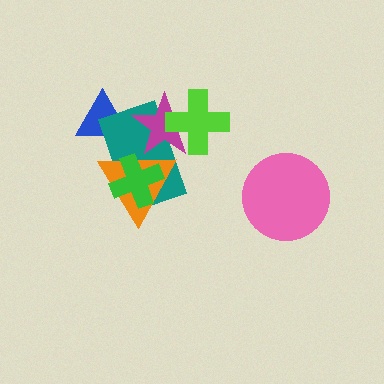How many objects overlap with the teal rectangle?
5 objects overlap with the teal rectangle.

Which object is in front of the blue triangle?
The teal rectangle is in front of the blue triangle.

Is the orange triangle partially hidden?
Yes, it is partially covered by another shape.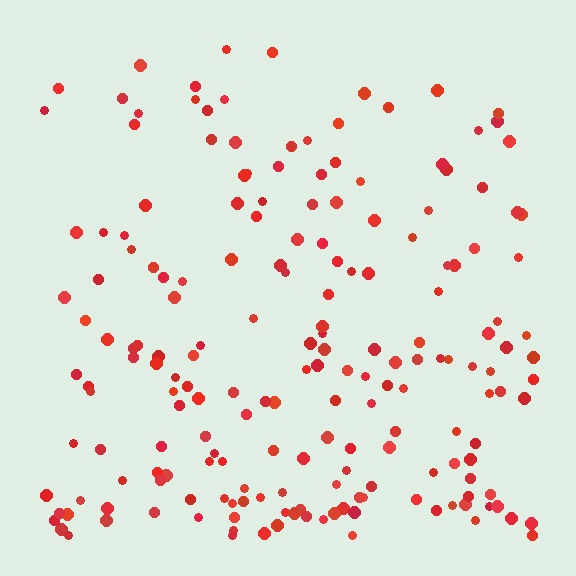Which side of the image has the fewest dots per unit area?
The top.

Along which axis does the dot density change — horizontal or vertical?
Vertical.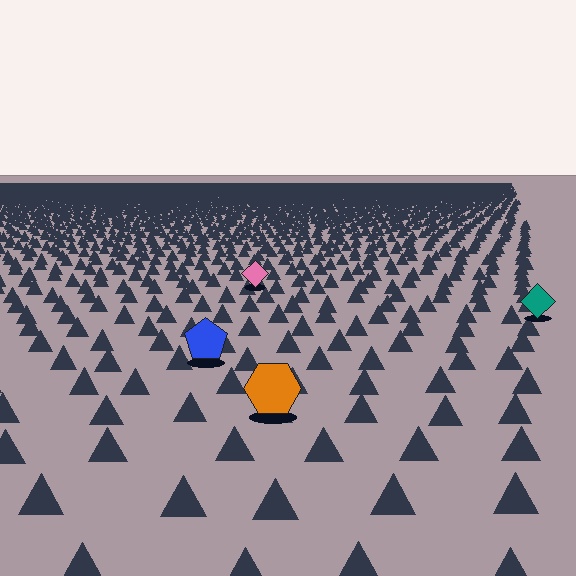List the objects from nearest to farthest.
From nearest to farthest: the orange hexagon, the blue pentagon, the teal diamond, the pink diamond.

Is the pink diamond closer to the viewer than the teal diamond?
No. The teal diamond is closer — you can tell from the texture gradient: the ground texture is coarser near it.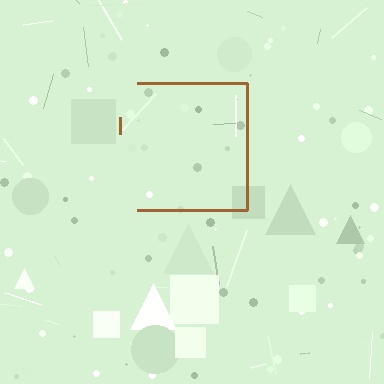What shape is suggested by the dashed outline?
The dashed outline suggests a square.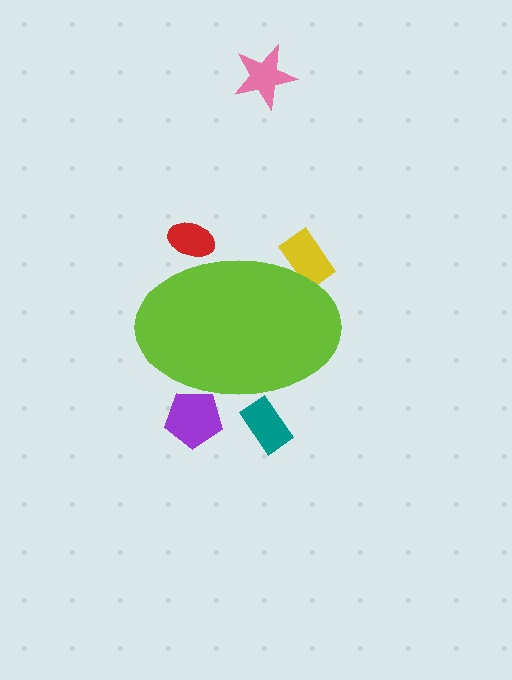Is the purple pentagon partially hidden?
Yes, the purple pentagon is partially hidden behind the lime ellipse.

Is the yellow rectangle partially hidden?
Yes, the yellow rectangle is partially hidden behind the lime ellipse.